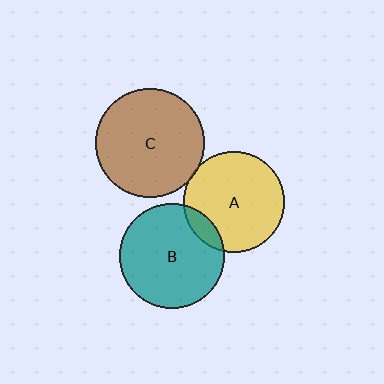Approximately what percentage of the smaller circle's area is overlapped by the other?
Approximately 10%.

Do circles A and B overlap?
Yes.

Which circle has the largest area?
Circle C (brown).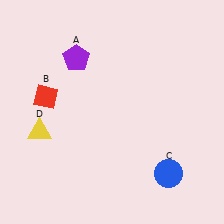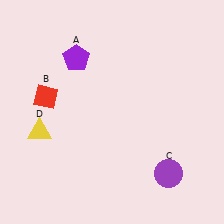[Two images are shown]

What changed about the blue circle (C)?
In Image 1, C is blue. In Image 2, it changed to purple.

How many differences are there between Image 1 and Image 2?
There is 1 difference between the two images.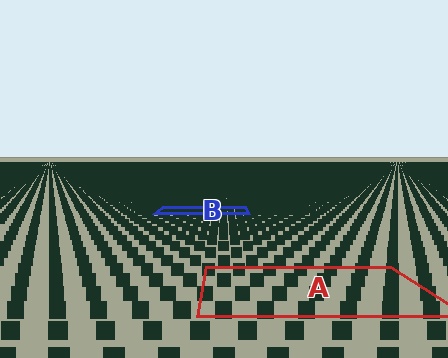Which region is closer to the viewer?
Region A is closer. The texture elements there are larger and more spread out.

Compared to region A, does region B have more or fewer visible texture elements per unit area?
Region B has more texture elements per unit area — they are packed more densely because it is farther away.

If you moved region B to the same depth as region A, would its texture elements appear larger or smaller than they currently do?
They would appear larger. At a closer depth, the same texture elements are projected at a bigger on-screen size.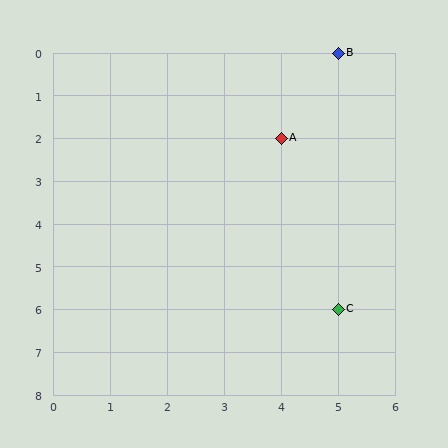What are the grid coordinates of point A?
Point A is at grid coordinates (4, 2).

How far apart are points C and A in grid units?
Points C and A are 1 column and 4 rows apart (about 4.1 grid units diagonally).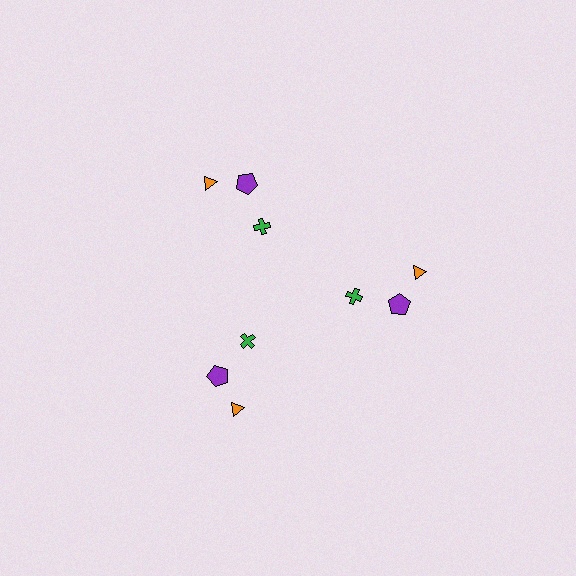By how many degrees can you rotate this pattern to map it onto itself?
The pattern maps onto itself every 120 degrees of rotation.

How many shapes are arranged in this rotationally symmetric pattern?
There are 9 shapes, arranged in 3 groups of 3.